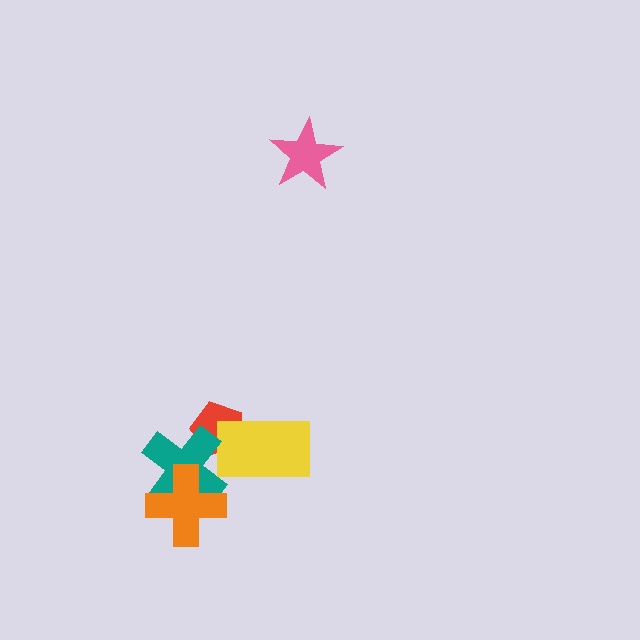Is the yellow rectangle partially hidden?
No, no other shape covers it.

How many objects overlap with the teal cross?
2 objects overlap with the teal cross.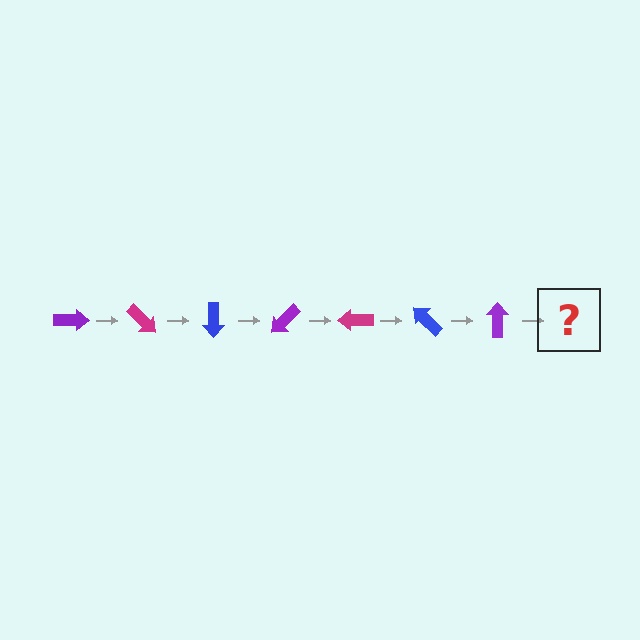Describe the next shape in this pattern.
It should be a magenta arrow, rotated 315 degrees from the start.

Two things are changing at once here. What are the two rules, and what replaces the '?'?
The two rules are that it rotates 45 degrees each step and the color cycles through purple, magenta, and blue. The '?' should be a magenta arrow, rotated 315 degrees from the start.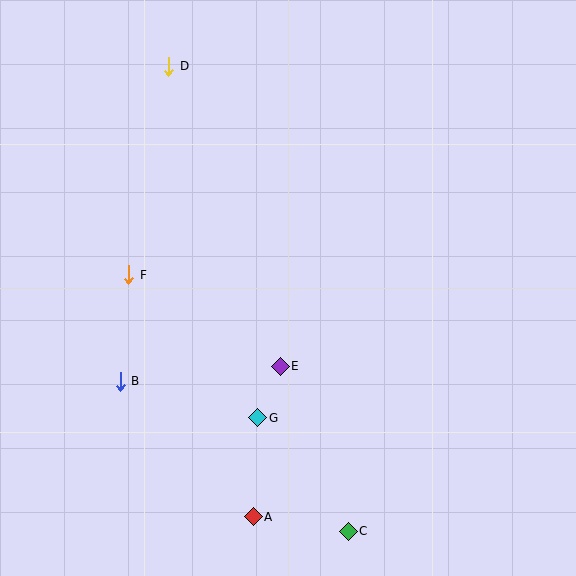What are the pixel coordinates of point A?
Point A is at (253, 517).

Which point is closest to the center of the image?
Point E at (280, 366) is closest to the center.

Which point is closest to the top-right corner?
Point D is closest to the top-right corner.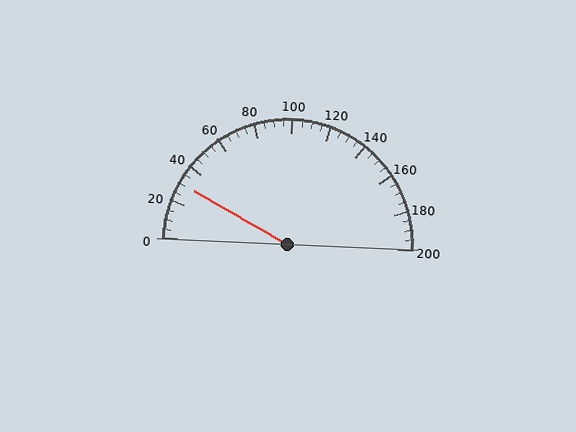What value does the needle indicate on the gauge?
The needle indicates approximately 30.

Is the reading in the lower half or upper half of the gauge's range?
The reading is in the lower half of the range (0 to 200).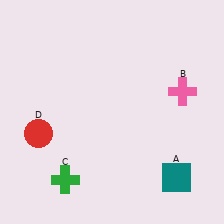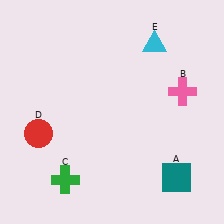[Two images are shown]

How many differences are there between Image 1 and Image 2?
There is 1 difference between the two images.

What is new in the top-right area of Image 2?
A cyan triangle (E) was added in the top-right area of Image 2.